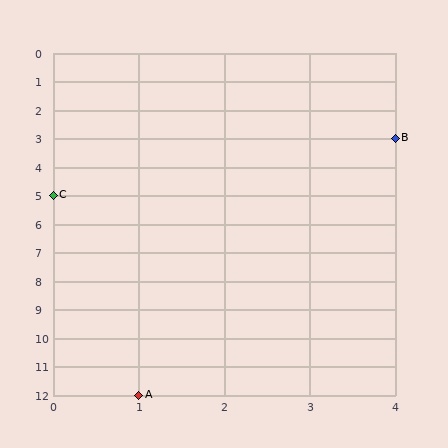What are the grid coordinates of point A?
Point A is at grid coordinates (1, 12).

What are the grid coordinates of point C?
Point C is at grid coordinates (0, 5).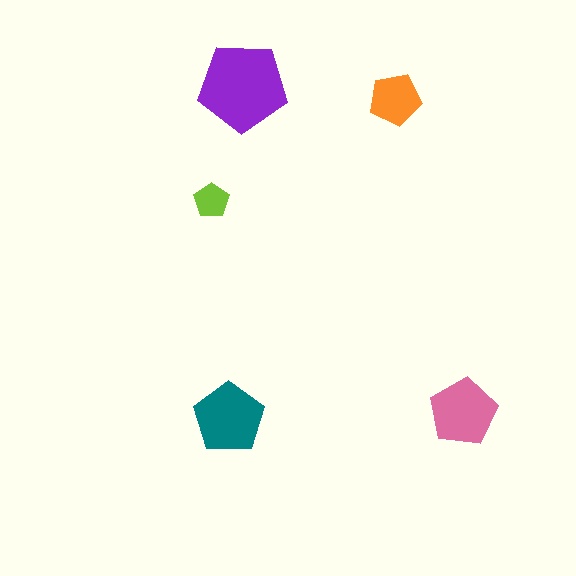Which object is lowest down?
The teal pentagon is bottommost.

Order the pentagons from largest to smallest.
the purple one, the teal one, the pink one, the orange one, the lime one.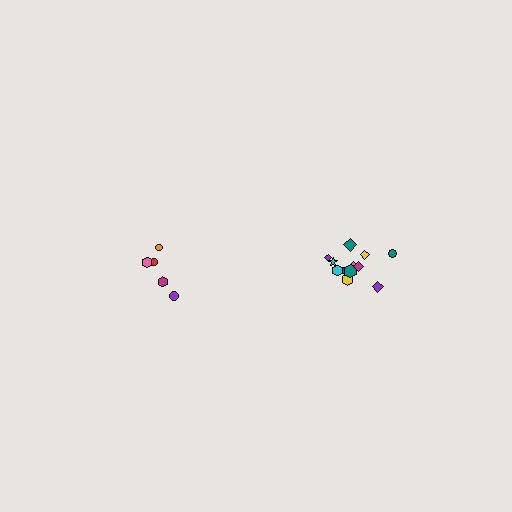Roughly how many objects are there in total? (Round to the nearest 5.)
Roughly 15 objects in total.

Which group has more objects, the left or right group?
The right group.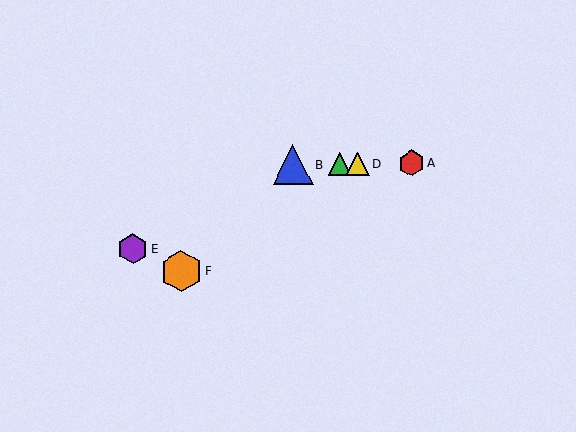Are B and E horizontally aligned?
No, B is at y≈165 and E is at y≈249.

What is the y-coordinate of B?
Object B is at y≈165.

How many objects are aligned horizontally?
4 objects (A, B, C, D) are aligned horizontally.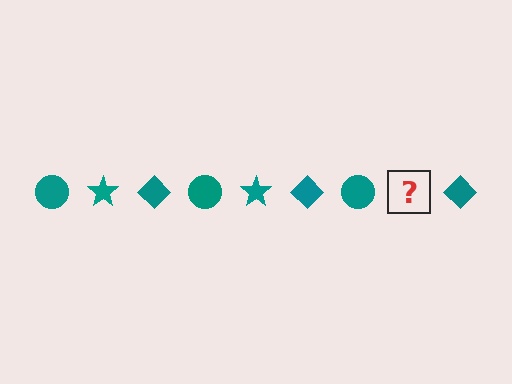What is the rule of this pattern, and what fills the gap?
The rule is that the pattern cycles through circle, star, diamond shapes in teal. The gap should be filled with a teal star.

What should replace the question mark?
The question mark should be replaced with a teal star.